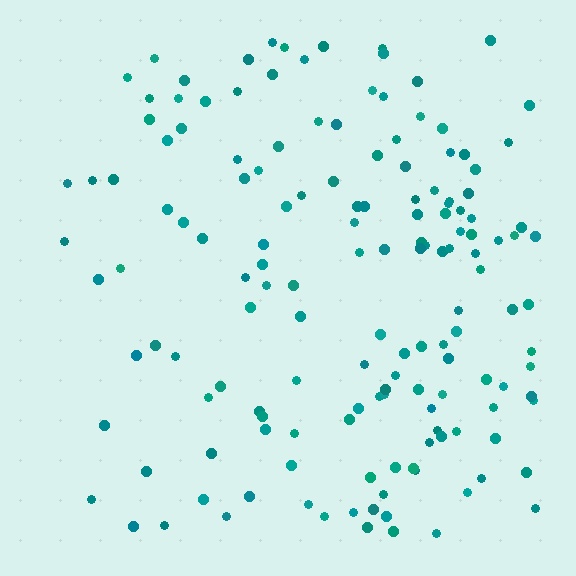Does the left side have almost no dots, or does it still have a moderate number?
Still a moderate number, just noticeably fewer than the right.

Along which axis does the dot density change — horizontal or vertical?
Horizontal.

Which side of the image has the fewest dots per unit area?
The left.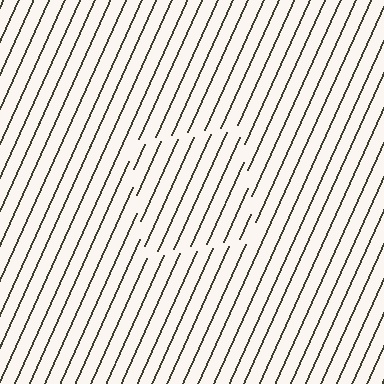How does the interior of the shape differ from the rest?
The interior of the shape contains the same grating, shifted by half a period — the contour is defined by the phase discontinuity where line-ends from the inner and outer gratings abut.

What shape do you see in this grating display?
An illusory square. The interior of the shape contains the same grating, shifted by half a period — the contour is defined by the phase discontinuity where line-ends from the inner and outer gratings abut.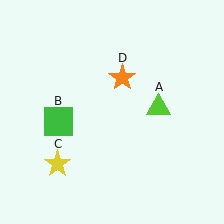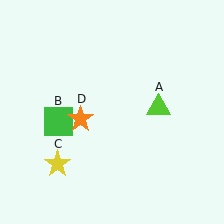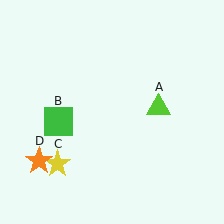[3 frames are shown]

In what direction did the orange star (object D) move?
The orange star (object D) moved down and to the left.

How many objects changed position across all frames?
1 object changed position: orange star (object D).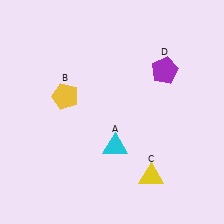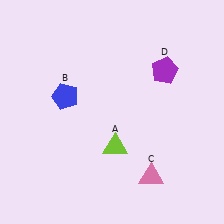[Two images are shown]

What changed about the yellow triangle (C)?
In Image 1, C is yellow. In Image 2, it changed to pink.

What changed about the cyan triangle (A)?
In Image 1, A is cyan. In Image 2, it changed to lime.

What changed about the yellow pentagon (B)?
In Image 1, B is yellow. In Image 2, it changed to blue.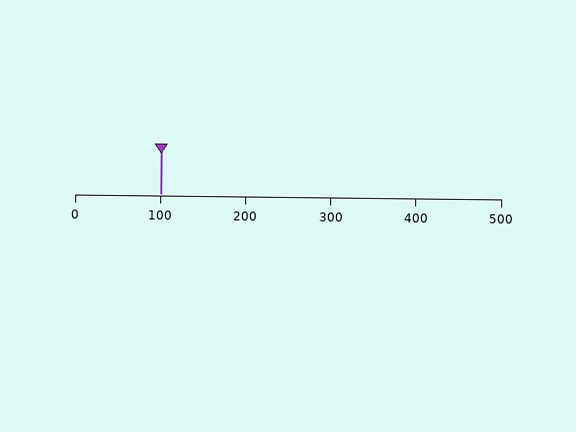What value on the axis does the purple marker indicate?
The marker indicates approximately 100.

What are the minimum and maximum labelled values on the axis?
The axis runs from 0 to 500.